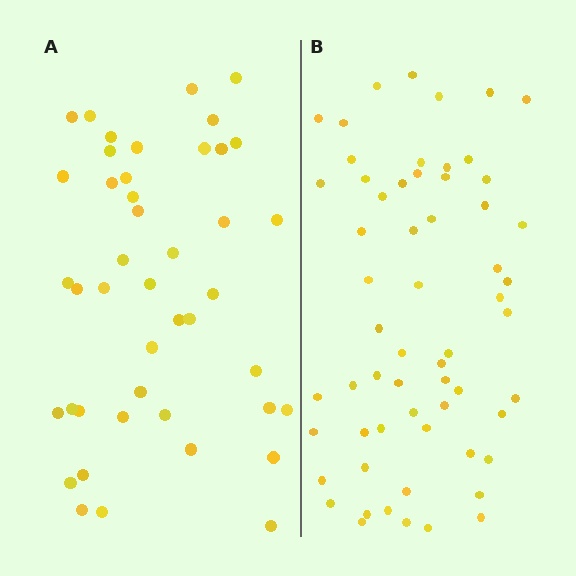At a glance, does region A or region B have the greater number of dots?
Region B (the right region) has more dots.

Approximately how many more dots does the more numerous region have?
Region B has approximately 15 more dots than region A.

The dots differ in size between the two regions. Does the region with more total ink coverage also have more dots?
No. Region A has more total ink coverage because its dots are larger, but region B actually contains more individual dots. Total area can be misleading — the number of items is what matters here.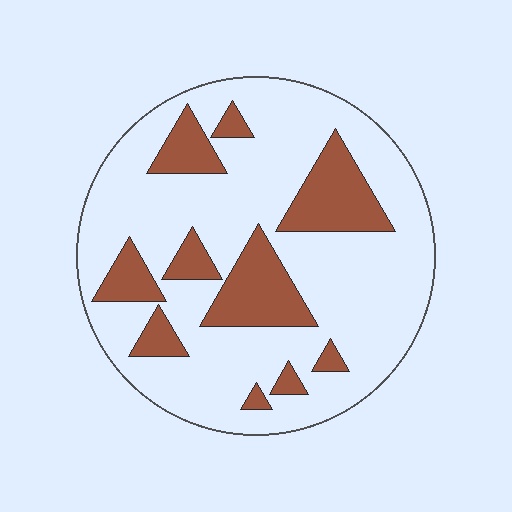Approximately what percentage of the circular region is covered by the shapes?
Approximately 25%.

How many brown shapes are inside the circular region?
10.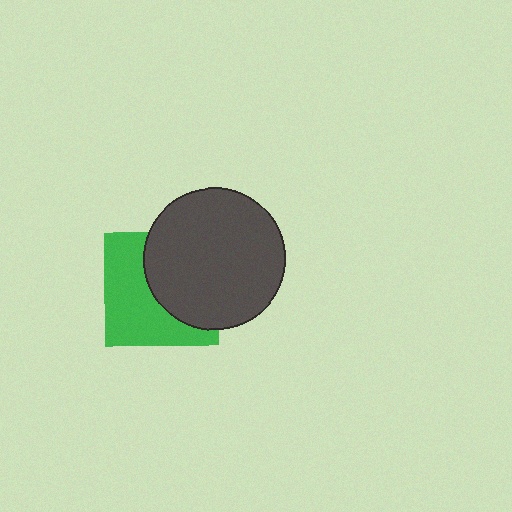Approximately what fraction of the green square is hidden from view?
Roughly 48% of the green square is hidden behind the dark gray circle.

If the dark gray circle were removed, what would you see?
You would see the complete green square.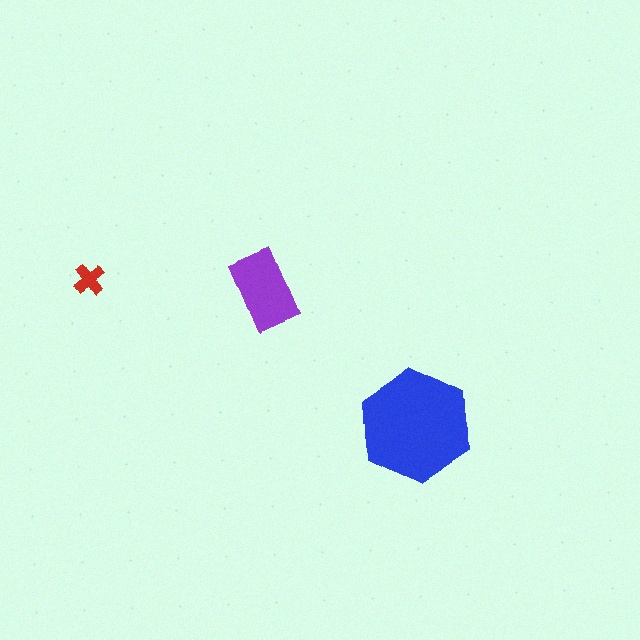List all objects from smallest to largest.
The red cross, the purple rectangle, the blue hexagon.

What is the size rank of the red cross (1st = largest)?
3rd.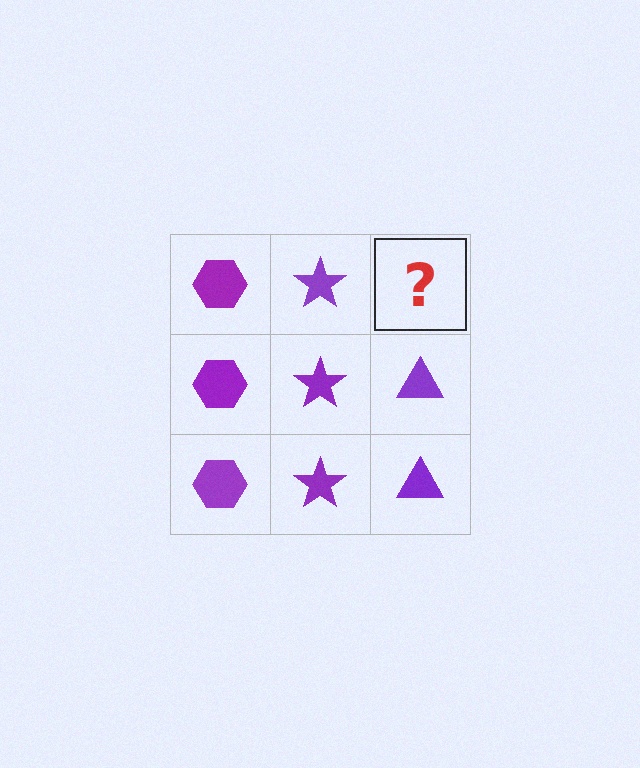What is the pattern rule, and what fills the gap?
The rule is that each column has a consistent shape. The gap should be filled with a purple triangle.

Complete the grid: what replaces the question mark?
The question mark should be replaced with a purple triangle.